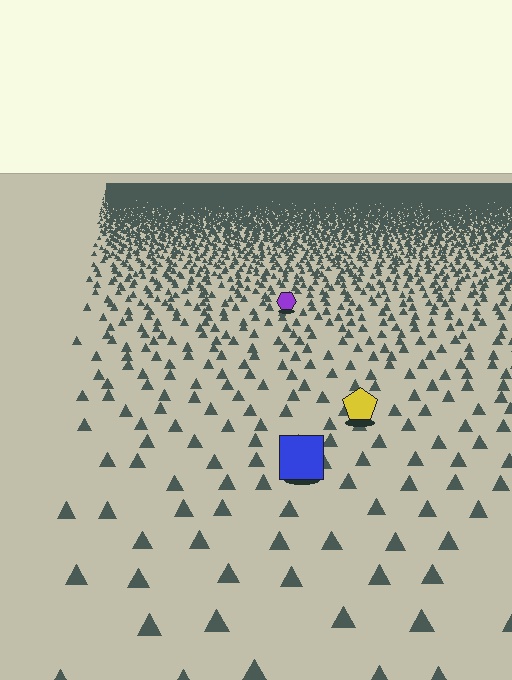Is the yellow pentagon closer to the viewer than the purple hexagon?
Yes. The yellow pentagon is closer — you can tell from the texture gradient: the ground texture is coarser near it.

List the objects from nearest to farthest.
From nearest to farthest: the blue square, the yellow pentagon, the purple hexagon.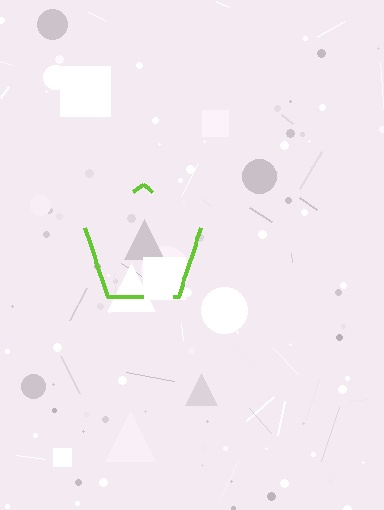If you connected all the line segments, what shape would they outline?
They would outline a pentagon.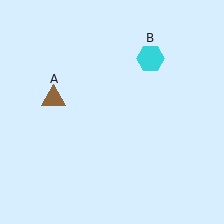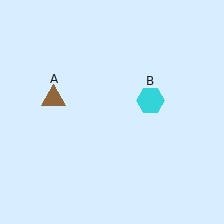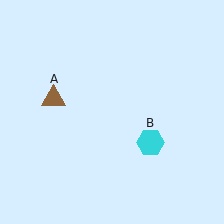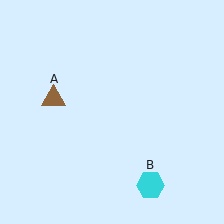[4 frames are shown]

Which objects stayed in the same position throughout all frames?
Brown triangle (object A) remained stationary.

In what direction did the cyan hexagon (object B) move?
The cyan hexagon (object B) moved down.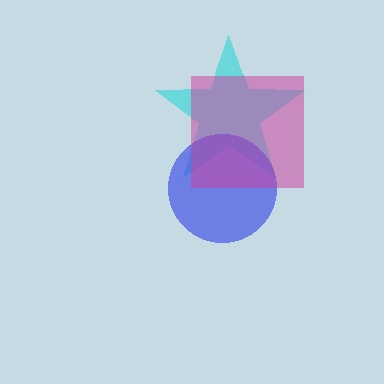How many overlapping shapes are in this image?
There are 3 overlapping shapes in the image.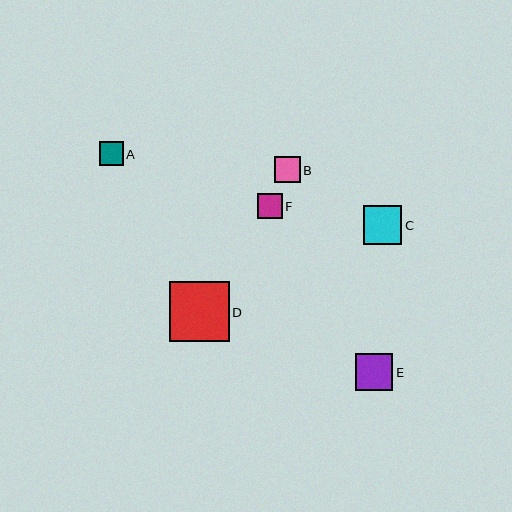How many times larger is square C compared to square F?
Square C is approximately 1.6 times the size of square F.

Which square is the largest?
Square D is the largest with a size of approximately 60 pixels.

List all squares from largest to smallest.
From largest to smallest: D, C, E, B, F, A.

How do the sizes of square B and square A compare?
Square B and square A are approximately the same size.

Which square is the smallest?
Square A is the smallest with a size of approximately 24 pixels.